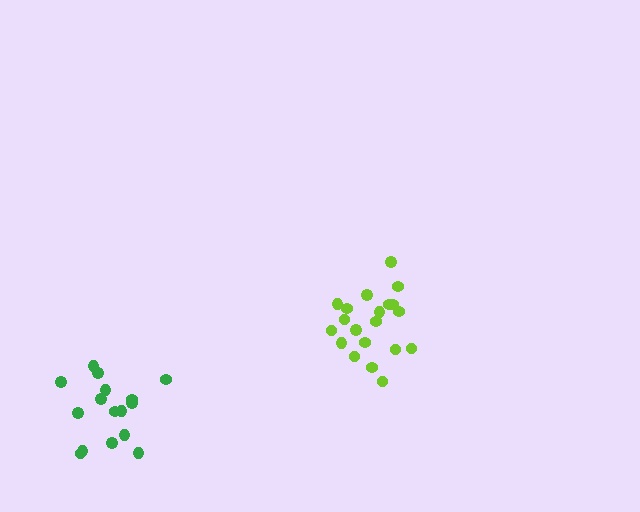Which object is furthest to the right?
The lime cluster is rightmost.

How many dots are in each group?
Group 1: 16 dots, Group 2: 20 dots (36 total).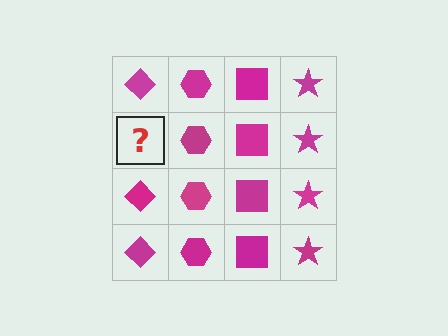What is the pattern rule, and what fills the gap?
The rule is that each column has a consistent shape. The gap should be filled with a magenta diamond.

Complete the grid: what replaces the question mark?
The question mark should be replaced with a magenta diamond.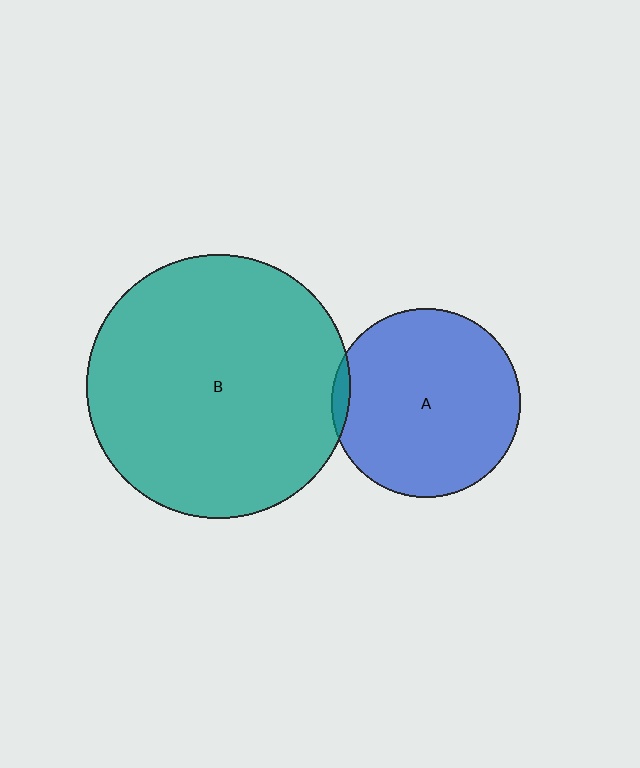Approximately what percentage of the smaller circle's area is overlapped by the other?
Approximately 5%.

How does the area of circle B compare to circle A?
Approximately 2.0 times.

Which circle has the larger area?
Circle B (teal).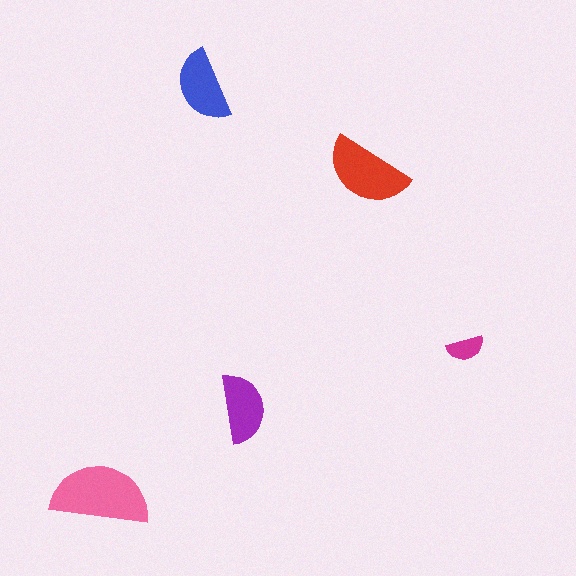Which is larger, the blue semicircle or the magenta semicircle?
The blue one.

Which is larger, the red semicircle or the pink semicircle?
The pink one.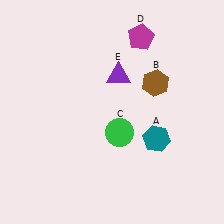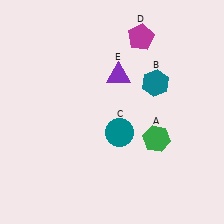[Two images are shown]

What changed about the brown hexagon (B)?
In Image 1, B is brown. In Image 2, it changed to teal.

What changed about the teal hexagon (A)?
In Image 1, A is teal. In Image 2, it changed to green.